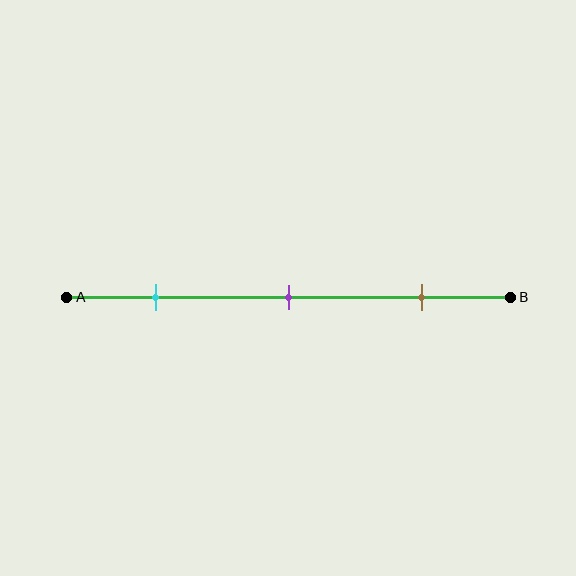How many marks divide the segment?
There are 3 marks dividing the segment.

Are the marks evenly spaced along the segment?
Yes, the marks are approximately evenly spaced.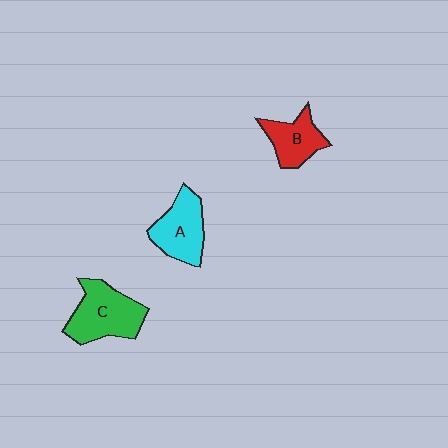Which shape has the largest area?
Shape C (green).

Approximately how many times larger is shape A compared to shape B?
Approximately 1.3 times.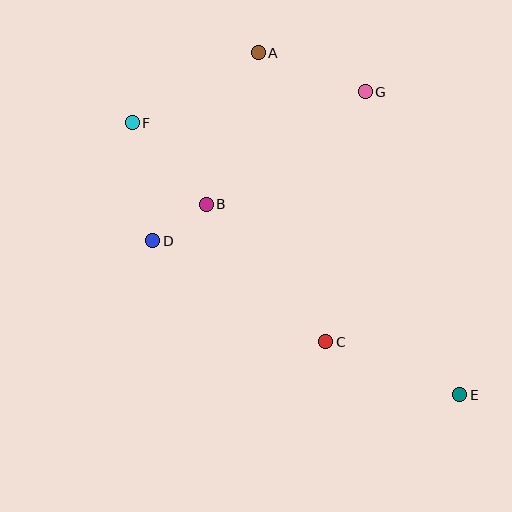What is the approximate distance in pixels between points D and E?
The distance between D and E is approximately 343 pixels.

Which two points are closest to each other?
Points B and D are closest to each other.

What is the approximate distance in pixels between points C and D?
The distance between C and D is approximately 200 pixels.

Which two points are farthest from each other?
Points E and F are farthest from each other.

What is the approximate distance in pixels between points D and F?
The distance between D and F is approximately 120 pixels.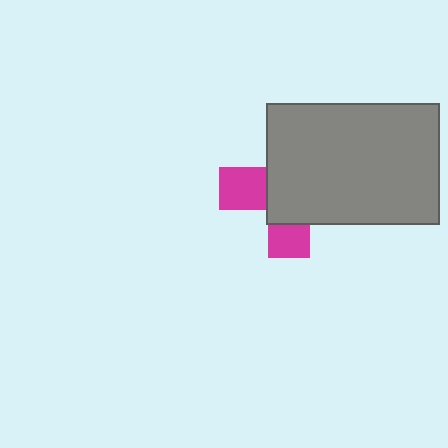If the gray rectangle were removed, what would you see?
You would see the complete magenta cross.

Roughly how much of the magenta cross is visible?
A small part of it is visible (roughly 33%).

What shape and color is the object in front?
The object in front is a gray rectangle.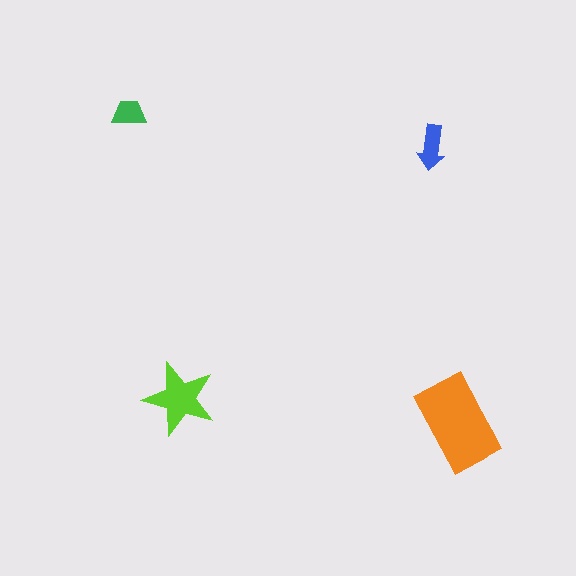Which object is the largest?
The orange rectangle.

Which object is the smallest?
The green trapezoid.